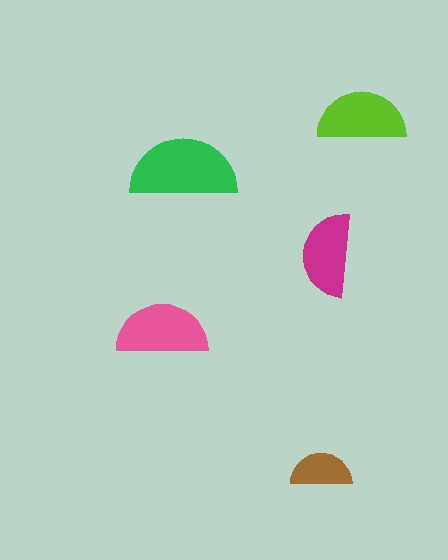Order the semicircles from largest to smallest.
the green one, the pink one, the lime one, the magenta one, the brown one.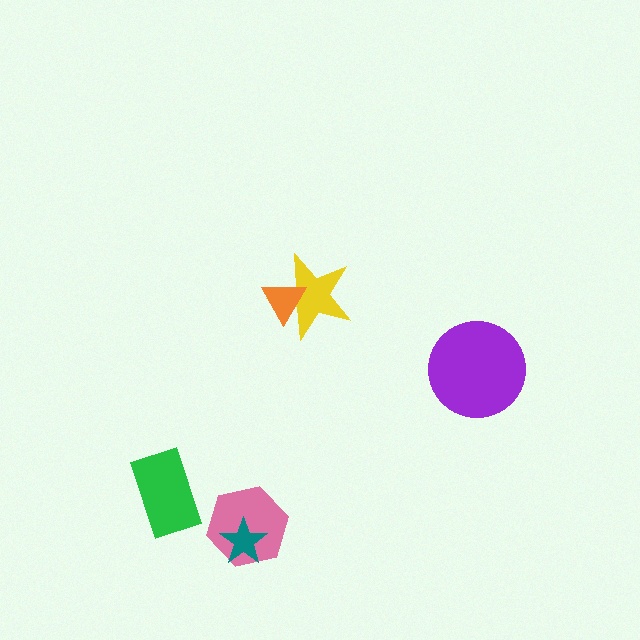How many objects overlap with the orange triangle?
1 object overlaps with the orange triangle.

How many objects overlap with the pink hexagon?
1 object overlaps with the pink hexagon.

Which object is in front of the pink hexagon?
The teal star is in front of the pink hexagon.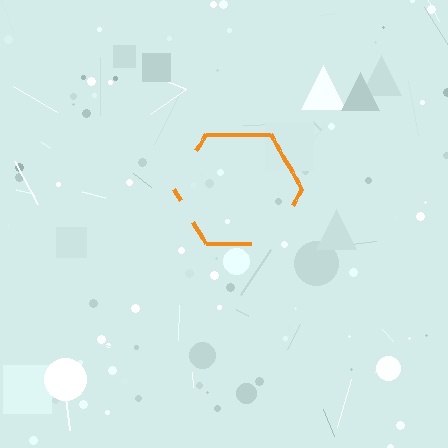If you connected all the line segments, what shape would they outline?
They would outline a hexagon.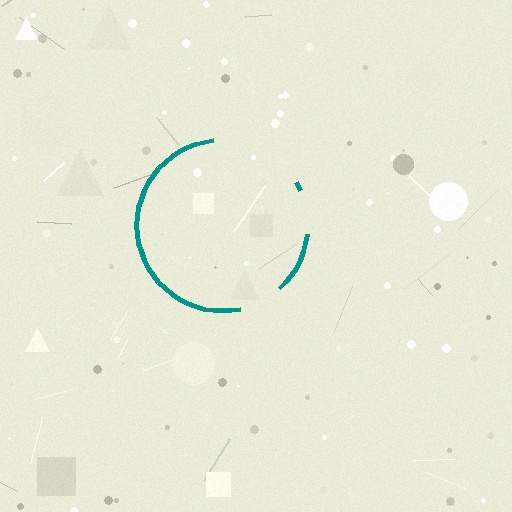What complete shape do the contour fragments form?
The contour fragments form a circle.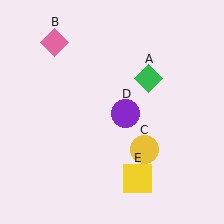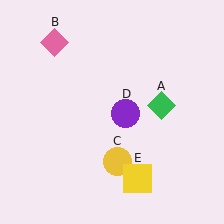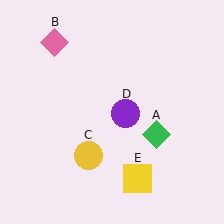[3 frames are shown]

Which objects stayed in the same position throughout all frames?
Pink diamond (object B) and purple circle (object D) and yellow square (object E) remained stationary.